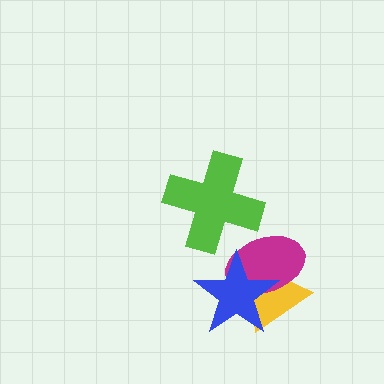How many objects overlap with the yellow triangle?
2 objects overlap with the yellow triangle.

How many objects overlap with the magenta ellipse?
3 objects overlap with the magenta ellipse.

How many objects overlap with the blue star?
2 objects overlap with the blue star.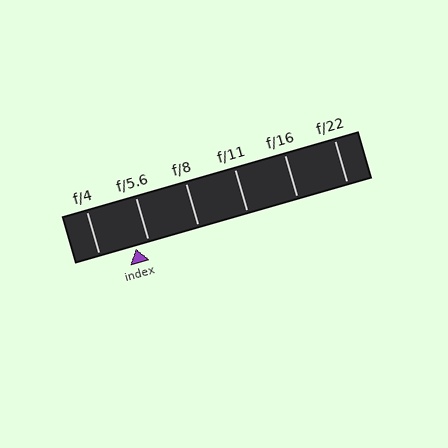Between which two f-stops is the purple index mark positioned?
The index mark is between f/4 and f/5.6.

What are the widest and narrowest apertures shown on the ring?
The widest aperture shown is f/4 and the narrowest is f/22.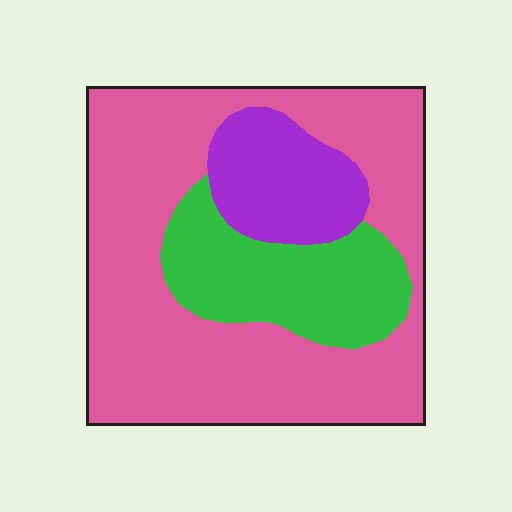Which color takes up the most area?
Pink, at roughly 65%.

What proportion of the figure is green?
Green takes up about one fifth (1/5) of the figure.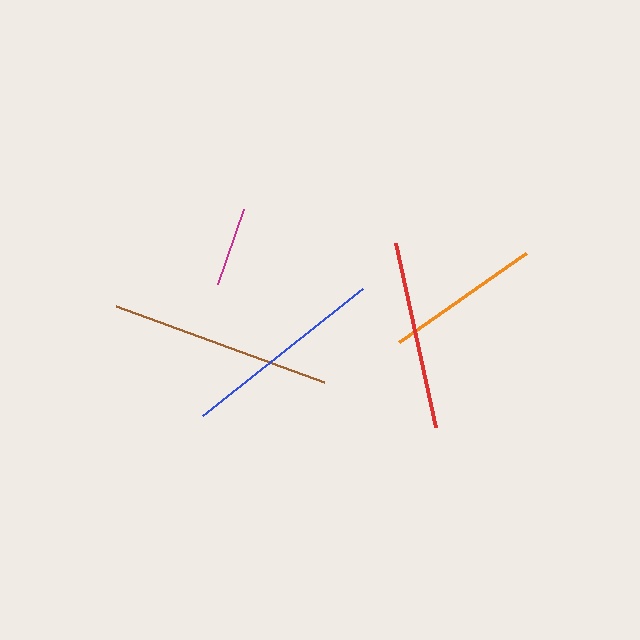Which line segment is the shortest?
The magenta line is the shortest at approximately 79 pixels.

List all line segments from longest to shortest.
From longest to shortest: brown, blue, red, orange, magenta.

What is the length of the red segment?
The red segment is approximately 189 pixels long.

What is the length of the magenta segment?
The magenta segment is approximately 79 pixels long.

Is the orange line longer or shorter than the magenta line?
The orange line is longer than the magenta line.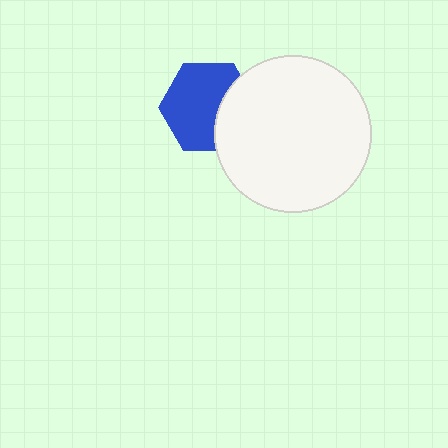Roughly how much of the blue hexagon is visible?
Most of it is visible (roughly 69%).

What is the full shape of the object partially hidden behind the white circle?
The partially hidden object is a blue hexagon.